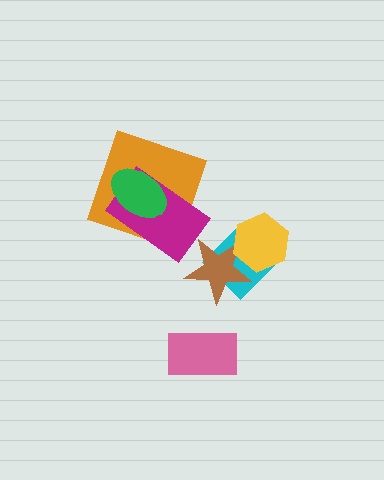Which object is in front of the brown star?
The yellow hexagon is in front of the brown star.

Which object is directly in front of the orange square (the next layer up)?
The magenta rectangle is directly in front of the orange square.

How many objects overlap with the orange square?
2 objects overlap with the orange square.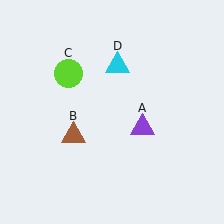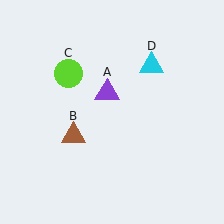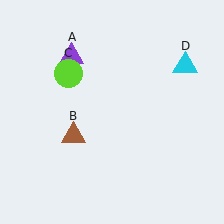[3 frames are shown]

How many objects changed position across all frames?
2 objects changed position: purple triangle (object A), cyan triangle (object D).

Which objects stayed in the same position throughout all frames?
Brown triangle (object B) and lime circle (object C) remained stationary.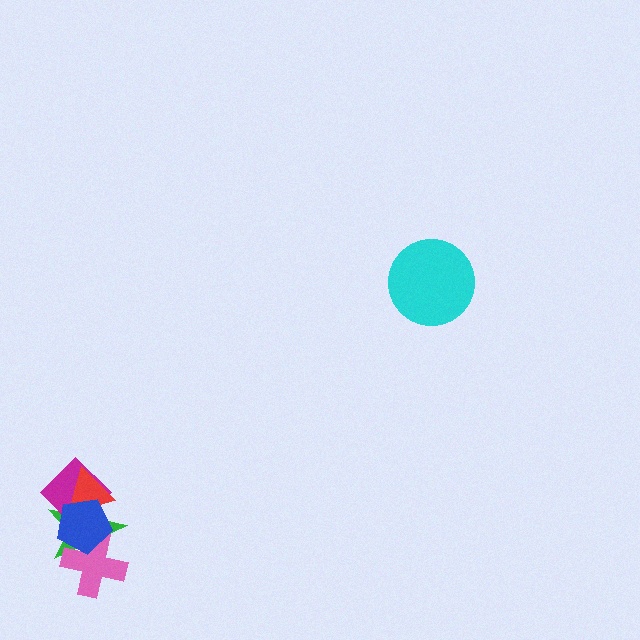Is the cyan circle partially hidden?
No, no other shape covers it.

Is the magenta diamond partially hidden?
Yes, it is partially covered by another shape.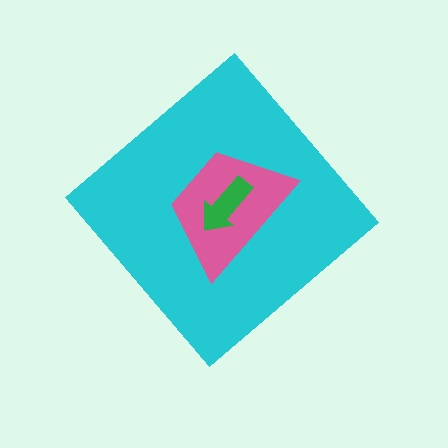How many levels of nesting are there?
3.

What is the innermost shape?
The green arrow.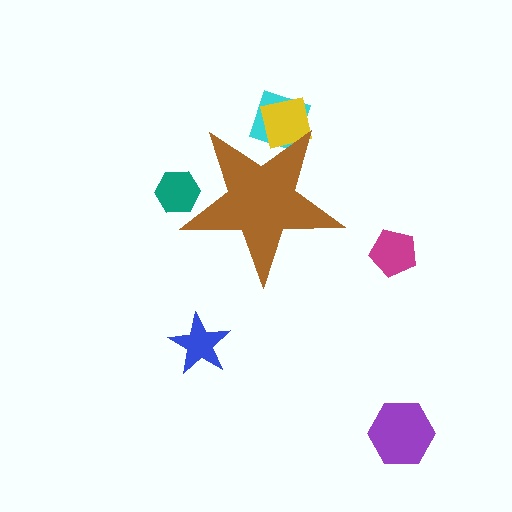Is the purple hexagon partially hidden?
No, the purple hexagon is fully visible.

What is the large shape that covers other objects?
A brown star.